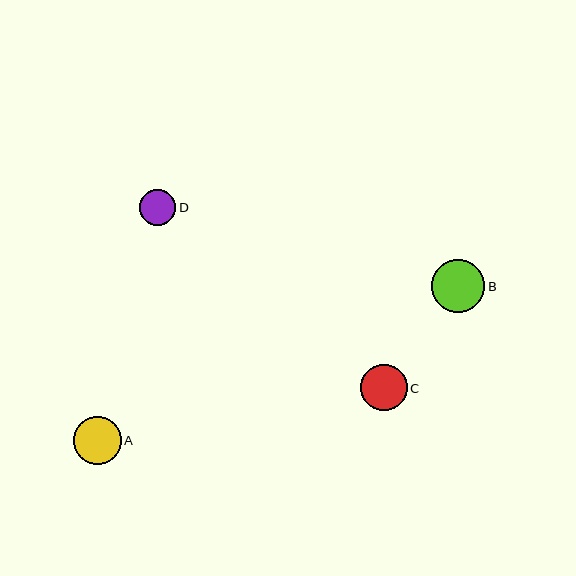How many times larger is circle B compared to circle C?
Circle B is approximately 1.1 times the size of circle C.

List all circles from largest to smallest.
From largest to smallest: B, A, C, D.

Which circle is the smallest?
Circle D is the smallest with a size of approximately 36 pixels.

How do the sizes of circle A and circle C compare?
Circle A and circle C are approximately the same size.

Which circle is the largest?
Circle B is the largest with a size of approximately 53 pixels.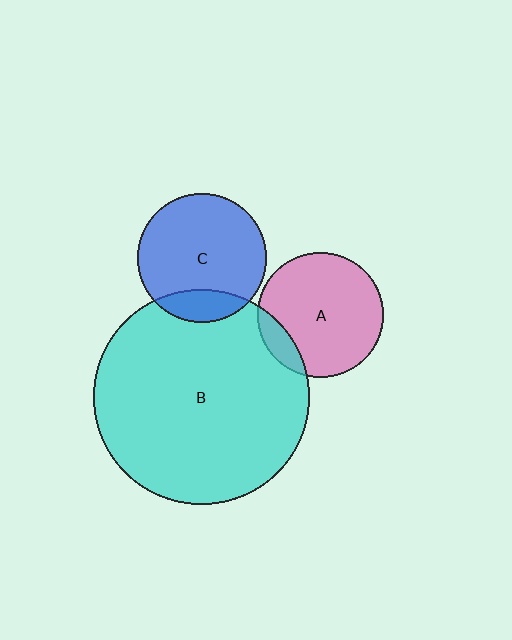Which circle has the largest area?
Circle B (cyan).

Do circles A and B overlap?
Yes.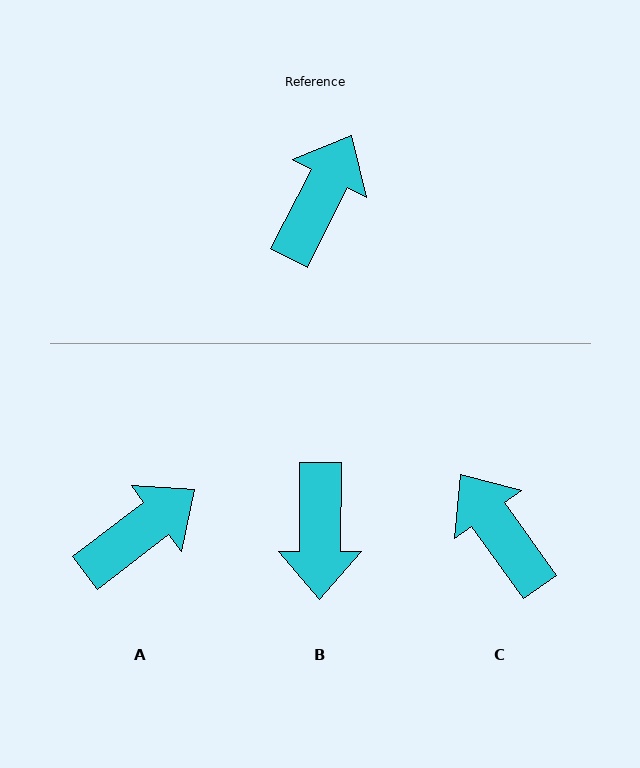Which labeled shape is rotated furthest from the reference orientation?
B, about 153 degrees away.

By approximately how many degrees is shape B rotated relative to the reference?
Approximately 153 degrees clockwise.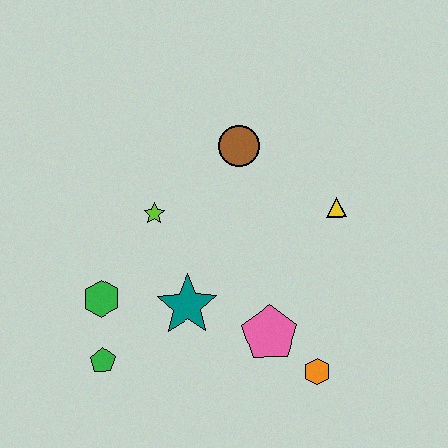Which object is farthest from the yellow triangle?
The green pentagon is farthest from the yellow triangle.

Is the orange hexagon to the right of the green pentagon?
Yes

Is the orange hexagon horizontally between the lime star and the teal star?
No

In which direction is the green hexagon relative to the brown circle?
The green hexagon is below the brown circle.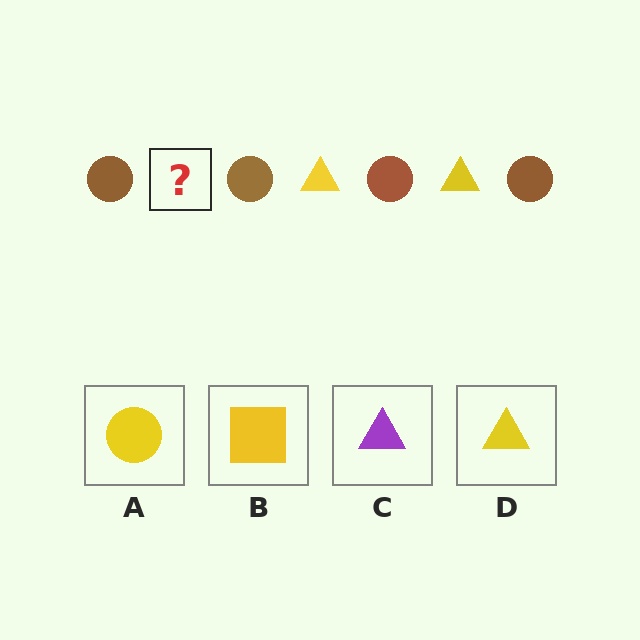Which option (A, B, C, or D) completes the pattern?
D.